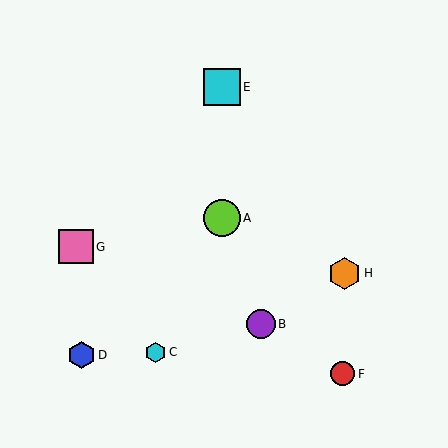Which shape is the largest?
The cyan square (labeled E) is the largest.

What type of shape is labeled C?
Shape C is a cyan hexagon.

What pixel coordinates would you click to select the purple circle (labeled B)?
Click at (261, 324) to select the purple circle B.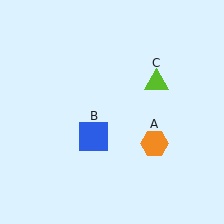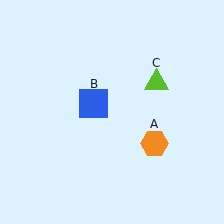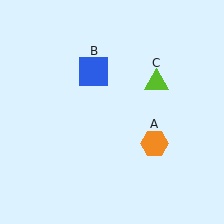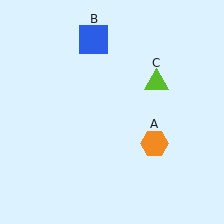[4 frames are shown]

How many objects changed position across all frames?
1 object changed position: blue square (object B).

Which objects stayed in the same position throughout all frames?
Orange hexagon (object A) and lime triangle (object C) remained stationary.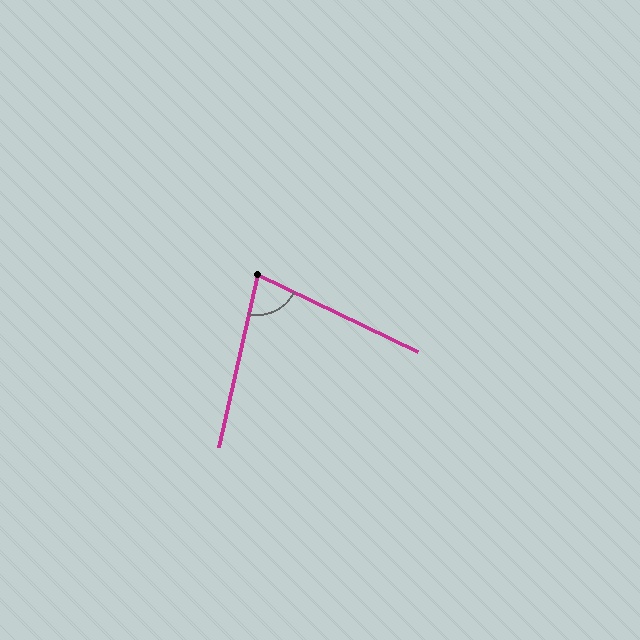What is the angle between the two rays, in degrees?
Approximately 77 degrees.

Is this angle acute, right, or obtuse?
It is acute.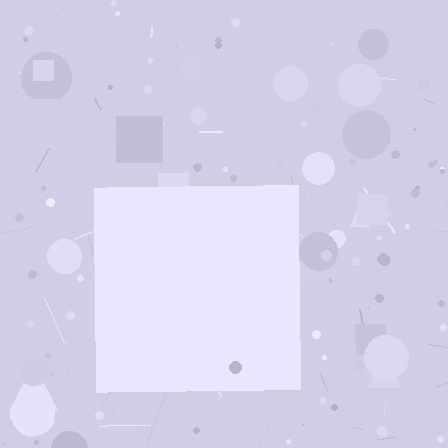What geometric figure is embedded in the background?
A square is embedded in the background.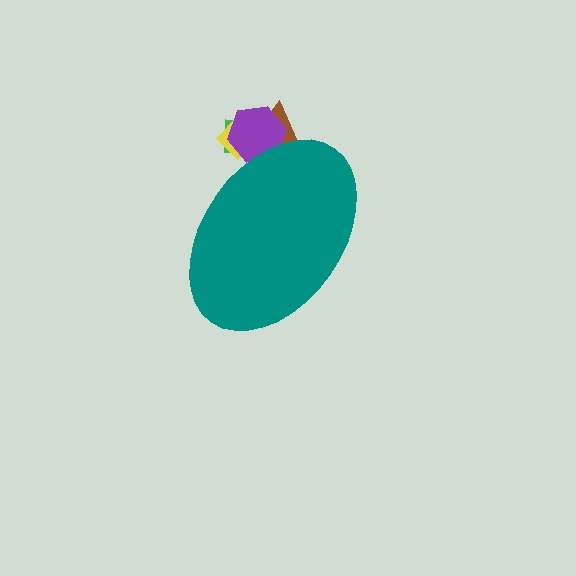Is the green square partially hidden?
Yes, the green square is partially hidden behind the teal ellipse.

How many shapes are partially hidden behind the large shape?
4 shapes are partially hidden.